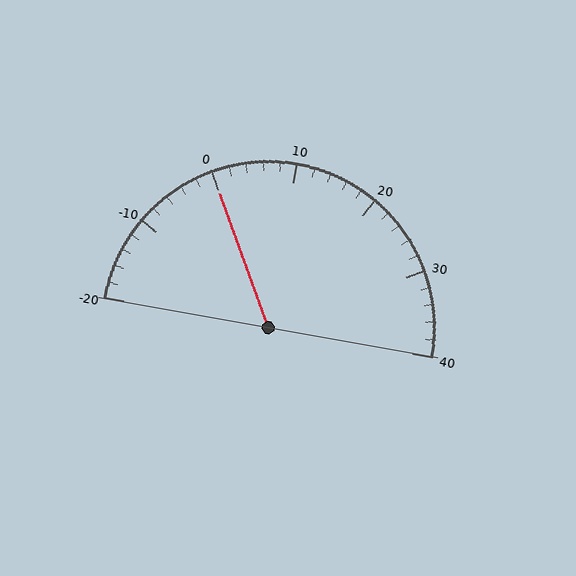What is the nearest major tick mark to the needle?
The nearest major tick mark is 0.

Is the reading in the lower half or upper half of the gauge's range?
The reading is in the lower half of the range (-20 to 40).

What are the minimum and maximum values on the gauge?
The gauge ranges from -20 to 40.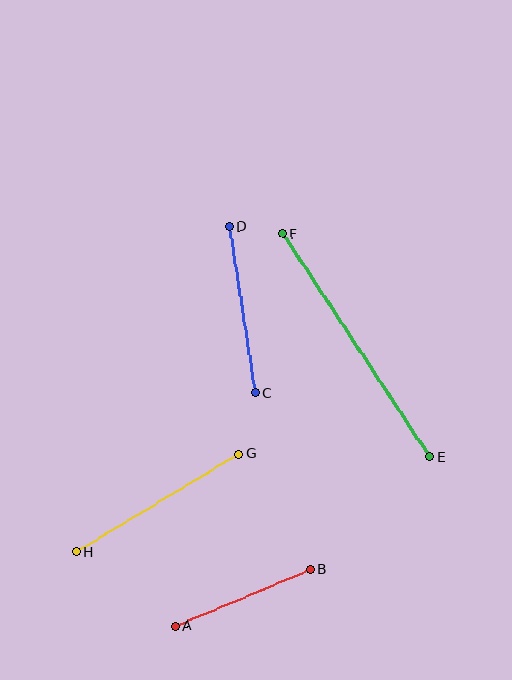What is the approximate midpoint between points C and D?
The midpoint is at approximately (242, 310) pixels.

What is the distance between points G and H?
The distance is approximately 189 pixels.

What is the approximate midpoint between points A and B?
The midpoint is at approximately (242, 598) pixels.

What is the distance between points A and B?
The distance is approximately 147 pixels.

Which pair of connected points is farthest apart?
Points E and F are farthest apart.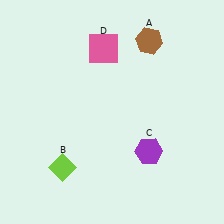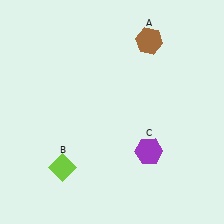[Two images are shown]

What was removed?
The pink square (D) was removed in Image 2.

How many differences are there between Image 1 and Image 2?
There is 1 difference between the two images.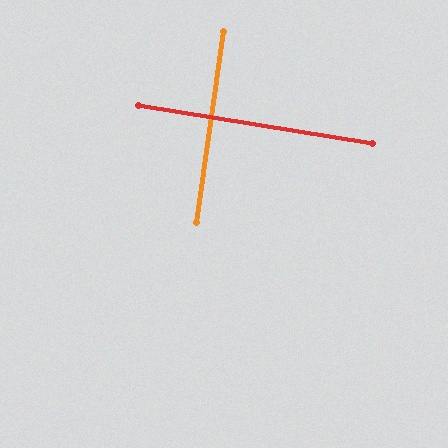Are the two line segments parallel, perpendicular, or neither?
Perpendicular — they meet at approximately 89°.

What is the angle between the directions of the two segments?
Approximately 89 degrees.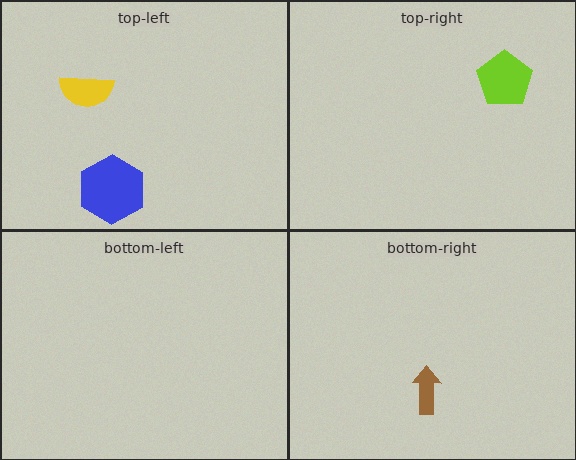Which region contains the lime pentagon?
The top-right region.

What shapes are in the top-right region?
The lime pentagon.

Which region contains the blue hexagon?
The top-left region.